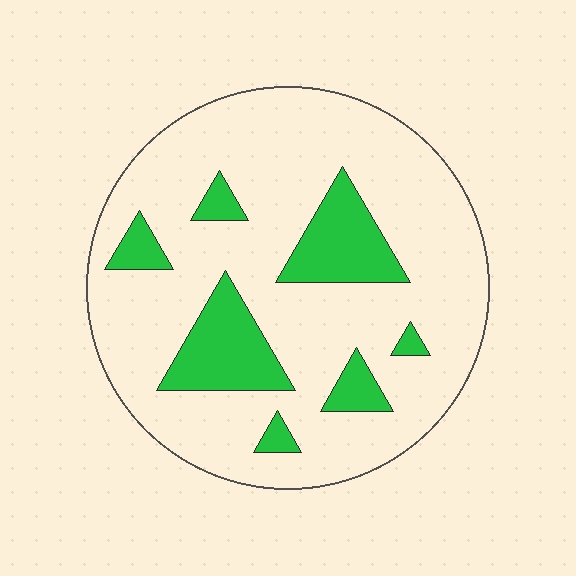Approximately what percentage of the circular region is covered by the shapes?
Approximately 20%.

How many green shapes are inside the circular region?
7.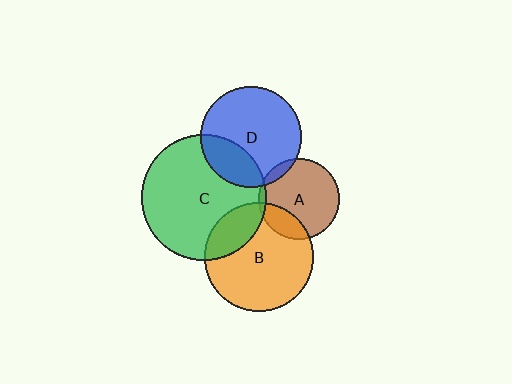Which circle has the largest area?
Circle C (green).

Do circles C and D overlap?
Yes.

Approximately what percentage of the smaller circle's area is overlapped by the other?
Approximately 25%.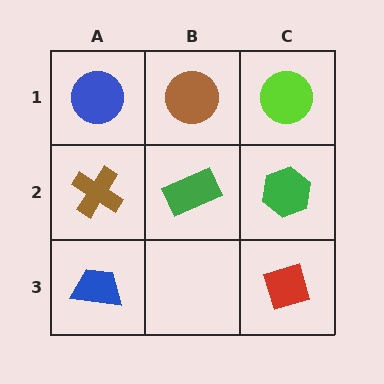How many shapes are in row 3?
2 shapes.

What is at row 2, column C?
A green hexagon.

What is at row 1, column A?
A blue circle.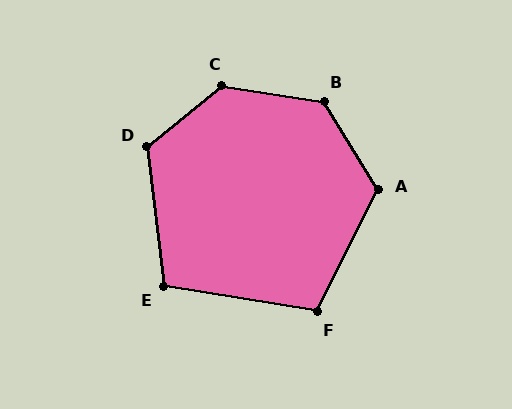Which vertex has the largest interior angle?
C, at approximately 132 degrees.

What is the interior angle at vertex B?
Approximately 130 degrees (obtuse).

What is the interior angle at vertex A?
Approximately 122 degrees (obtuse).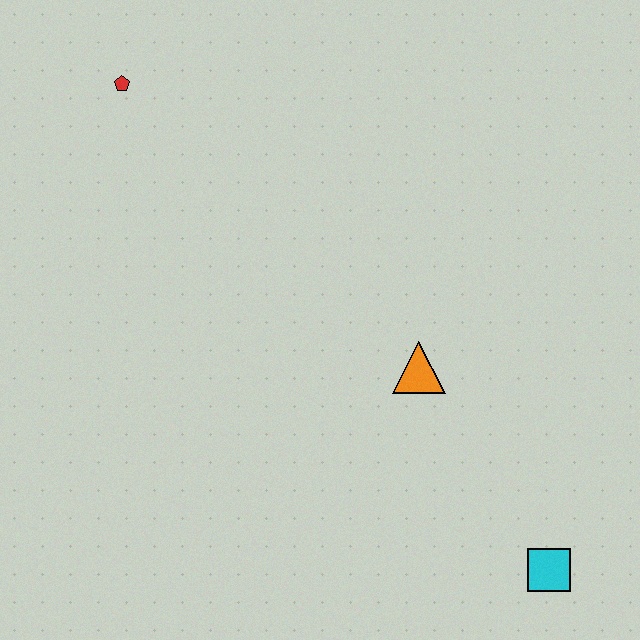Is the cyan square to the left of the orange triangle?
No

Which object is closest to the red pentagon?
The orange triangle is closest to the red pentagon.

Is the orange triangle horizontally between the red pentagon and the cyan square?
Yes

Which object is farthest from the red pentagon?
The cyan square is farthest from the red pentagon.